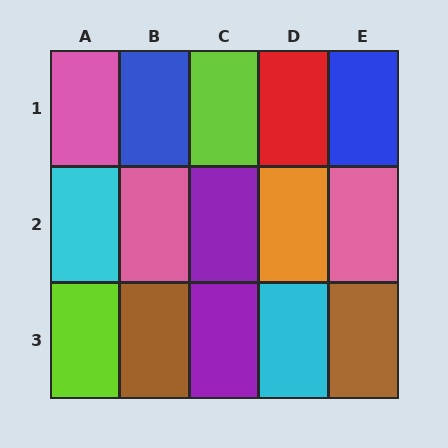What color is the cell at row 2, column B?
Pink.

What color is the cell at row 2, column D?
Orange.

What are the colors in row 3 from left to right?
Lime, brown, purple, cyan, brown.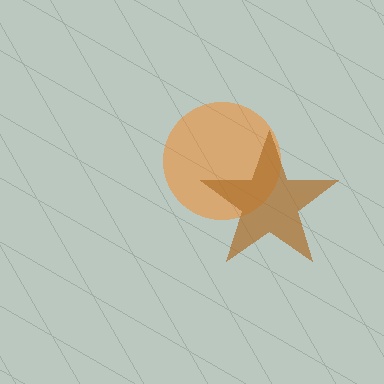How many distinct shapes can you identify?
There are 2 distinct shapes: an orange circle, a brown star.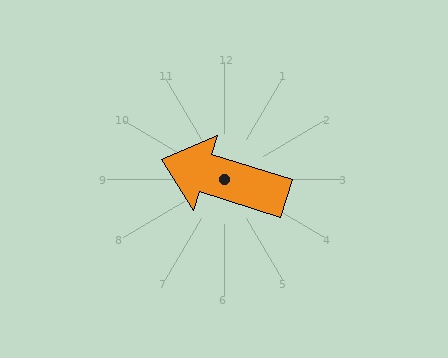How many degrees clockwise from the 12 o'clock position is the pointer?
Approximately 287 degrees.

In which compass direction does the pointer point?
West.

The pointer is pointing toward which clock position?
Roughly 10 o'clock.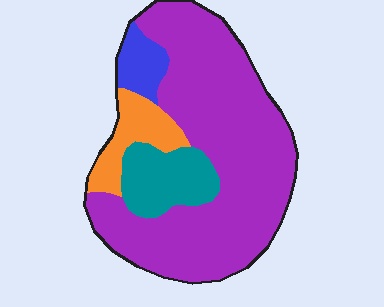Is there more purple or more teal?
Purple.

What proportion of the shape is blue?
Blue covers 6% of the shape.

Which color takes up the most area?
Purple, at roughly 70%.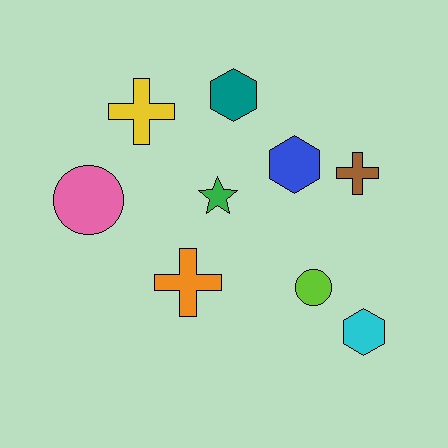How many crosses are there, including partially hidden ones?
There are 3 crosses.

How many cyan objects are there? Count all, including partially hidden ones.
There is 1 cyan object.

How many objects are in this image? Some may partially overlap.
There are 9 objects.